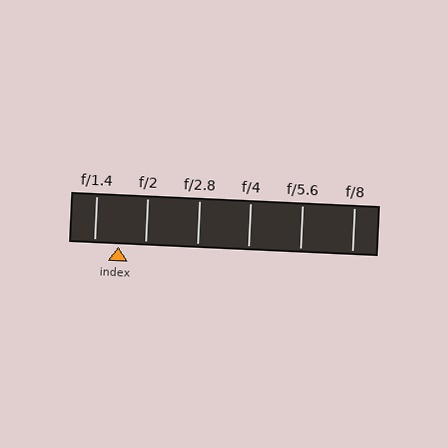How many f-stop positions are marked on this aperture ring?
There are 6 f-stop positions marked.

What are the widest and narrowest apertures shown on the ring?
The widest aperture shown is f/1.4 and the narrowest is f/8.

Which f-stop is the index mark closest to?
The index mark is closest to f/1.4.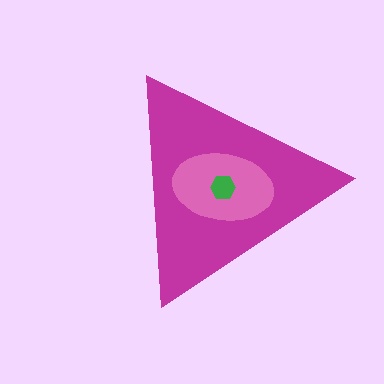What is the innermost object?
The green hexagon.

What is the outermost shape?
The magenta triangle.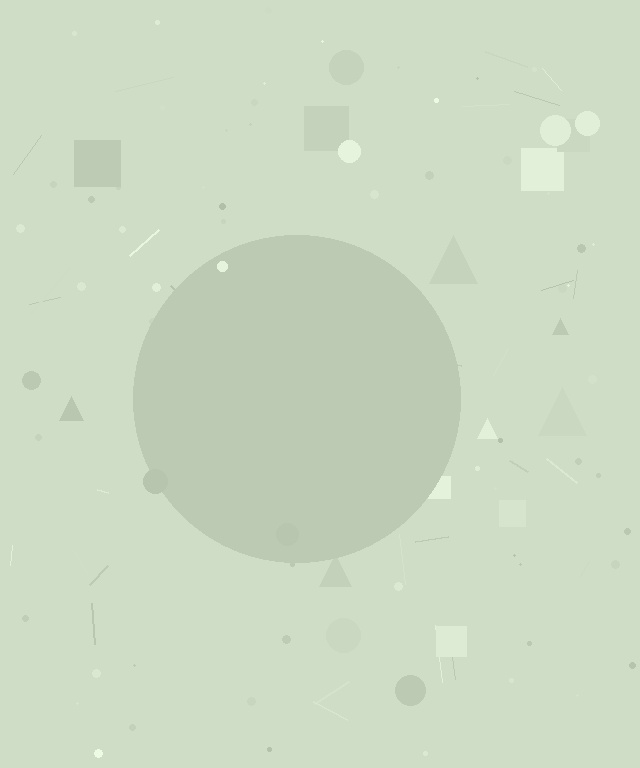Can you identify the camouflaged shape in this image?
The camouflaged shape is a circle.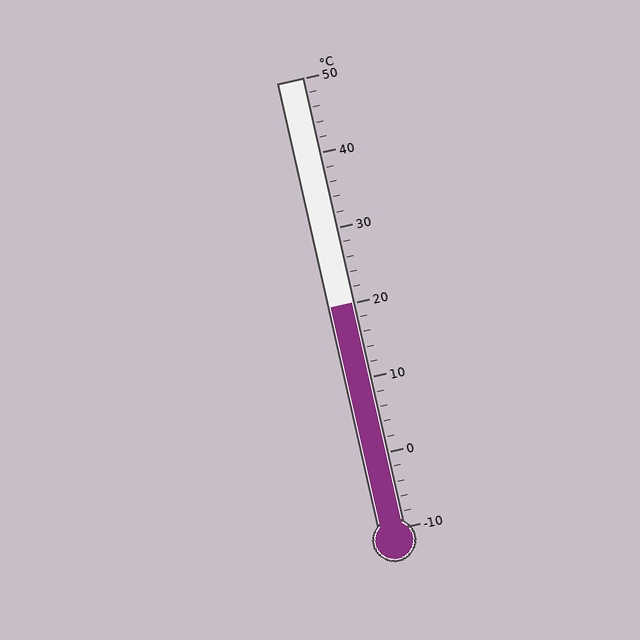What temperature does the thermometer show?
The thermometer shows approximately 20°C.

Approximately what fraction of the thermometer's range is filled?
The thermometer is filled to approximately 50% of its range.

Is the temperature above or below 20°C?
The temperature is at 20°C.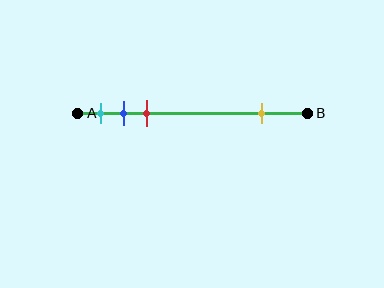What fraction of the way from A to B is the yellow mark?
The yellow mark is approximately 80% (0.8) of the way from A to B.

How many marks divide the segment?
There are 4 marks dividing the segment.